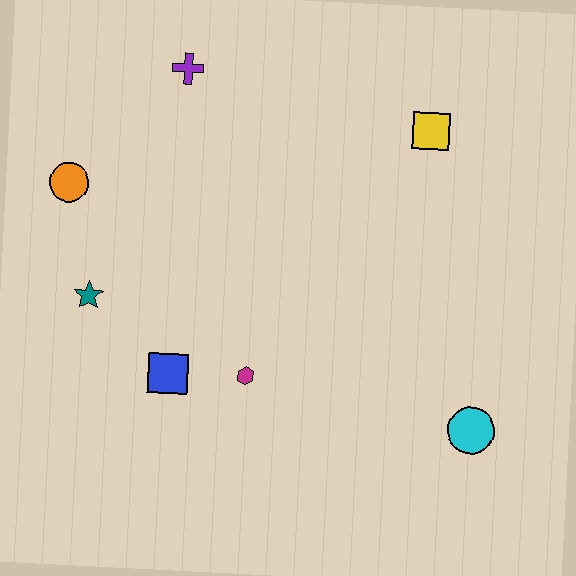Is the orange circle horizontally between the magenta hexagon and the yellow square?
No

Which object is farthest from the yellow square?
The teal star is farthest from the yellow square.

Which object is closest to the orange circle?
The teal star is closest to the orange circle.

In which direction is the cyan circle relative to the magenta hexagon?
The cyan circle is to the right of the magenta hexagon.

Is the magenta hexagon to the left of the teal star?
No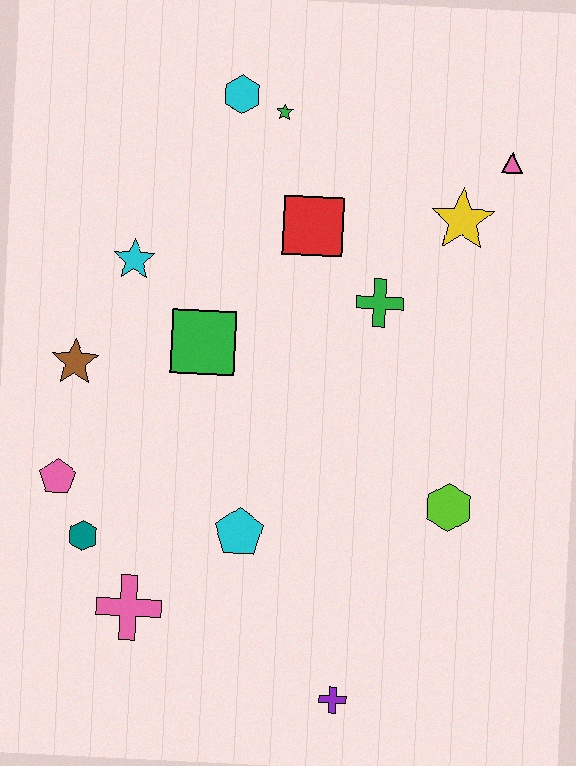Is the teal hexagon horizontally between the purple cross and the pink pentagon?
Yes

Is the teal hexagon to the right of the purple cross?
No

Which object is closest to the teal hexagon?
The pink pentagon is closest to the teal hexagon.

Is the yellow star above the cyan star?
Yes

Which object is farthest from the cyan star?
The purple cross is farthest from the cyan star.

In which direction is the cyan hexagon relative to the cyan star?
The cyan hexagon is above the cyan star.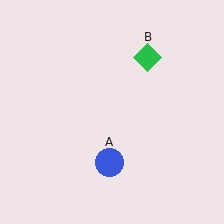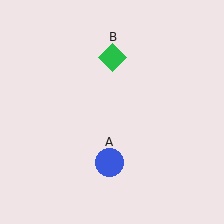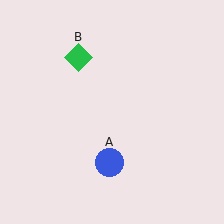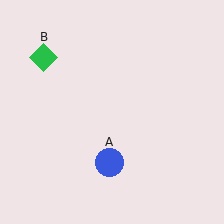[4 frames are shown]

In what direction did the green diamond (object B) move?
The green diamond (object B) moved left.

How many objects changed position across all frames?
1 object changed position: green diamond (object B).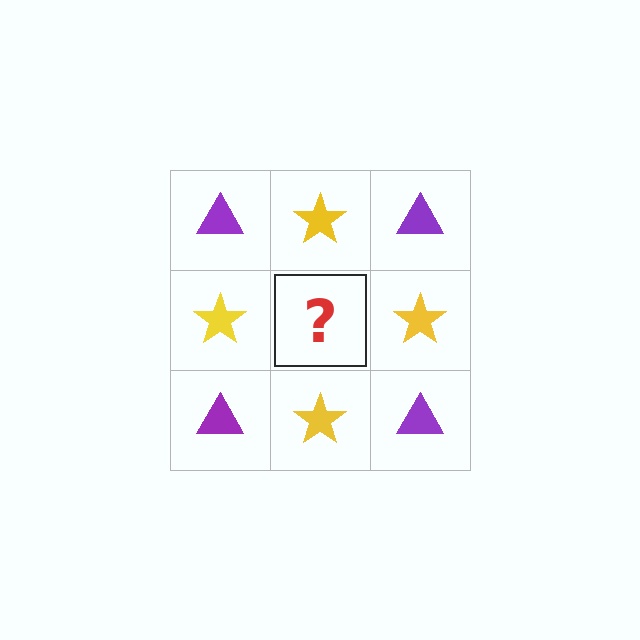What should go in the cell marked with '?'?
The missing cell should contain a purple triangle.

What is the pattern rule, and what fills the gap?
The rule is that it alternates purple triangle and yellow star in a checkerboard pattern. The gap should be filled with a purple triangle.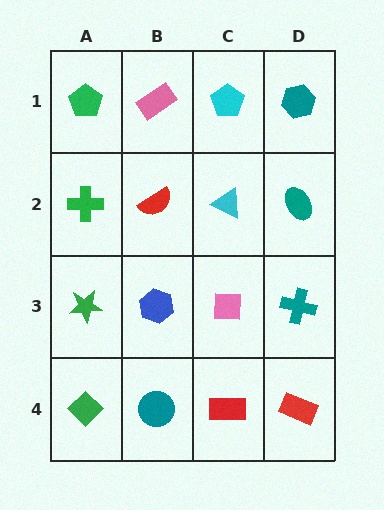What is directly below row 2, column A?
A green star.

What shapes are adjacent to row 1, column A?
A green cross (row 2, column A), a pink rectangle (row 1, column B).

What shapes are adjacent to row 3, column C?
A cyan triangle (row 2, column C), a red rectangle (row 4, column C), a blue hexagon (row 3, column B), a teal cross (row 3, column D).